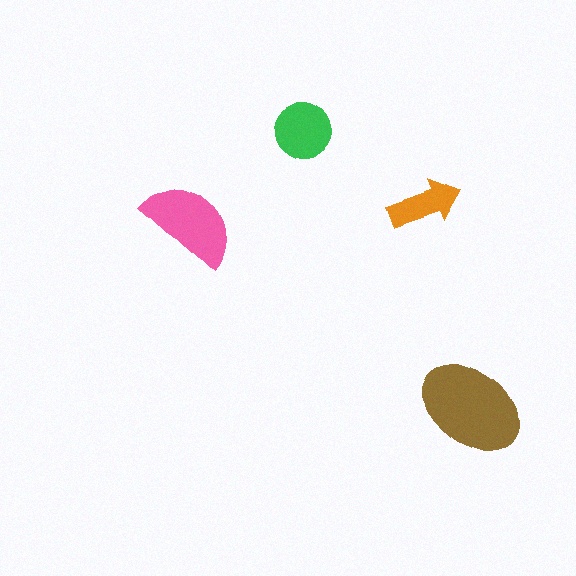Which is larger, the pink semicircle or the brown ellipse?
The brown ellipse.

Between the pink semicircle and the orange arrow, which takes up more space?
The pink semicircle.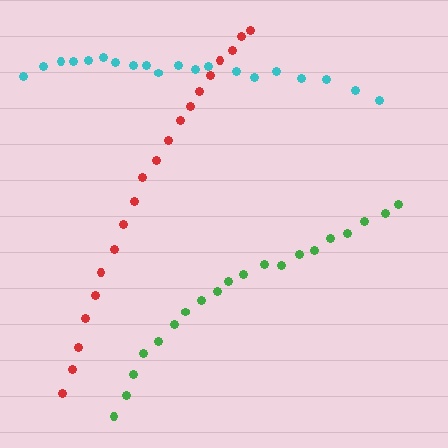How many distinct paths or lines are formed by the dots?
There are 3 distinct paths.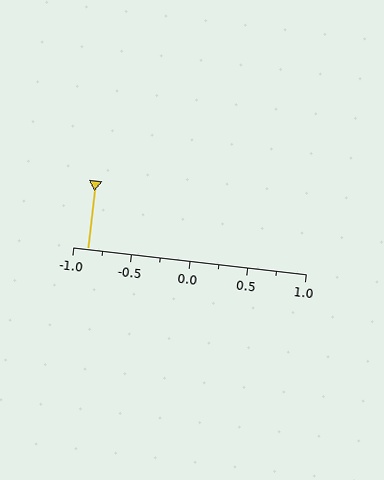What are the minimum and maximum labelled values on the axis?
The axis runs from -1.0 to 1.0.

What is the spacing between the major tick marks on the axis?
The major ticks are spaced 0.5 apart.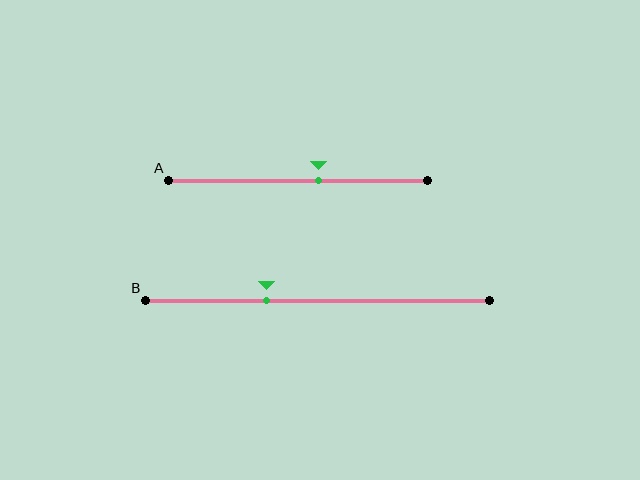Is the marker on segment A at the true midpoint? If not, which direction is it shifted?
No, the marker on segment A is shifted to the right by about 8% of the segment length.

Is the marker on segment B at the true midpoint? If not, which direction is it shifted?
No, the marker on segment B is shifted to the left by about 15% of the segment length.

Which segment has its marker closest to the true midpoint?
Segment A has its marker closest to the true midpoint.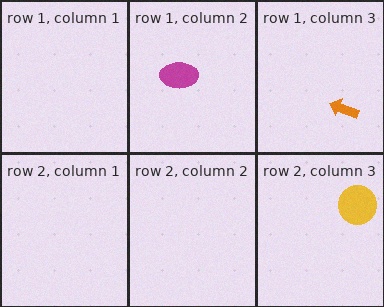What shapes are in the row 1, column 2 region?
The magenta ellipse.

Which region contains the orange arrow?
The row 1, column 3 region.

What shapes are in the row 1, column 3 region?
The orange arrow.